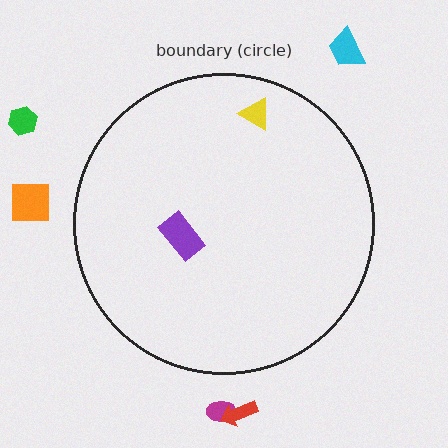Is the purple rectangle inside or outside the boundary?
Inside.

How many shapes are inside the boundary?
2 inside, 5 outside.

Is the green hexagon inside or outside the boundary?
Outside.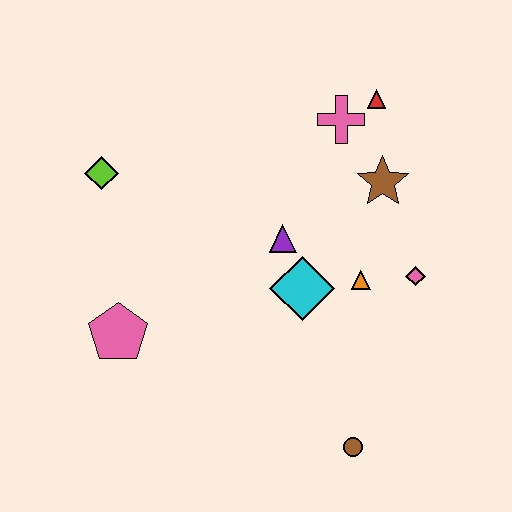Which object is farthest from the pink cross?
The brown circle is farthest from the pink cross.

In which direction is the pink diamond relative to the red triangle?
The pink diamond is below the red triangle.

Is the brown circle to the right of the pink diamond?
No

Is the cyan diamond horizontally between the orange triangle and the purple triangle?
Yes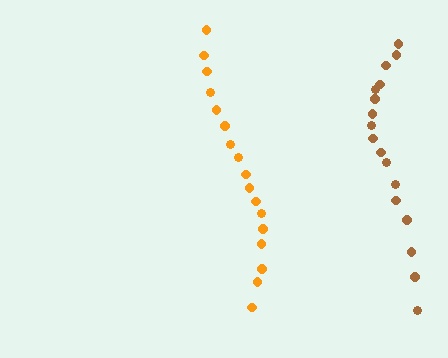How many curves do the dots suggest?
There are 2 distinct paths.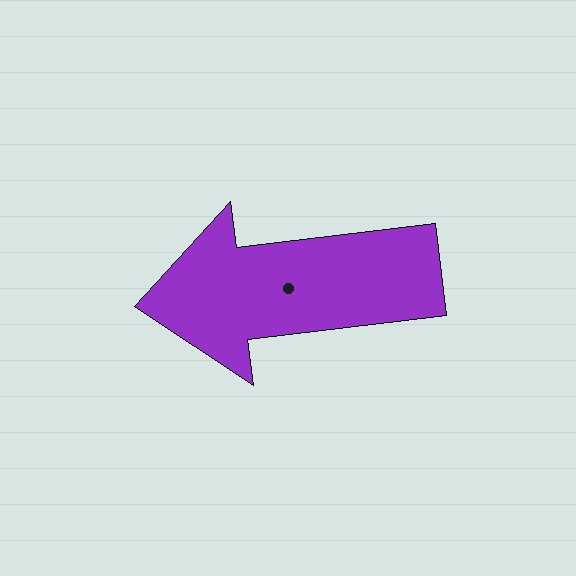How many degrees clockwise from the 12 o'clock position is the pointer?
Approximately 263 degrees.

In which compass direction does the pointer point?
West.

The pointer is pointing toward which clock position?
Roughly 9 o'clock.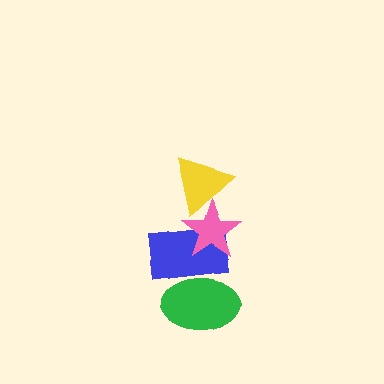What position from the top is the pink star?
The pink star is 2nd from the top.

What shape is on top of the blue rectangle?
The pink star is on top of the blue rectangle.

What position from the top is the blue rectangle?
The blue rectangle is 3rd from the top.